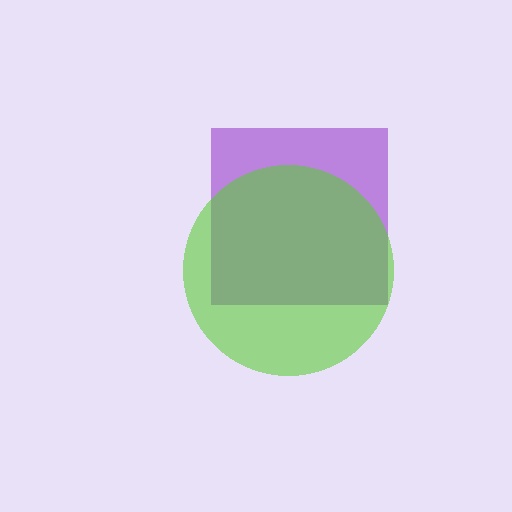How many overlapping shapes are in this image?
There are 2 overlapping shapes in the image.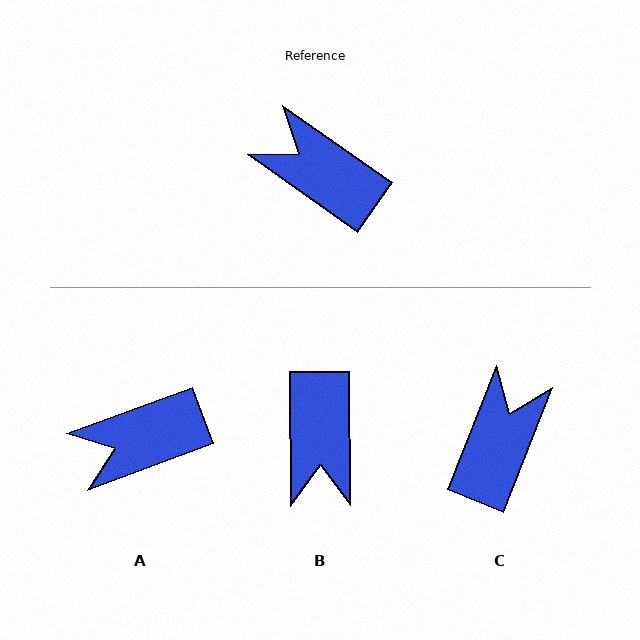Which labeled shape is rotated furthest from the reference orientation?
B, about 125 degrees away.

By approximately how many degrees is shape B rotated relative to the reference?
Approximately 125 degrees counter-clockwise.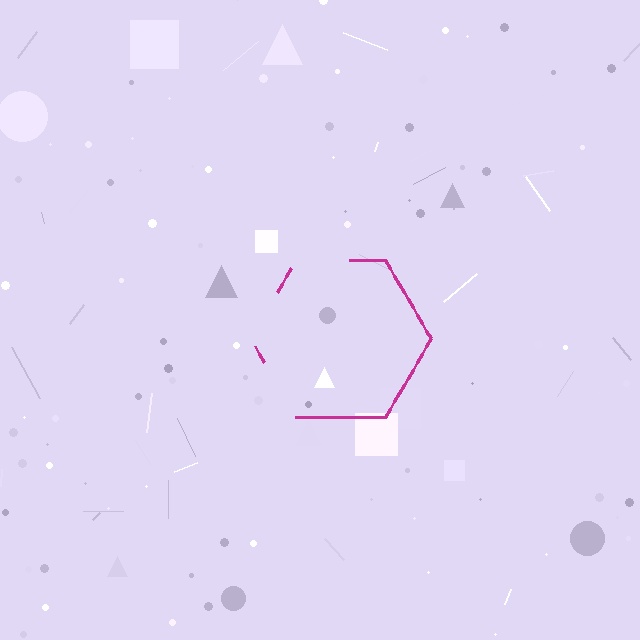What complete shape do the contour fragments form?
The contour fragments form a hexagon.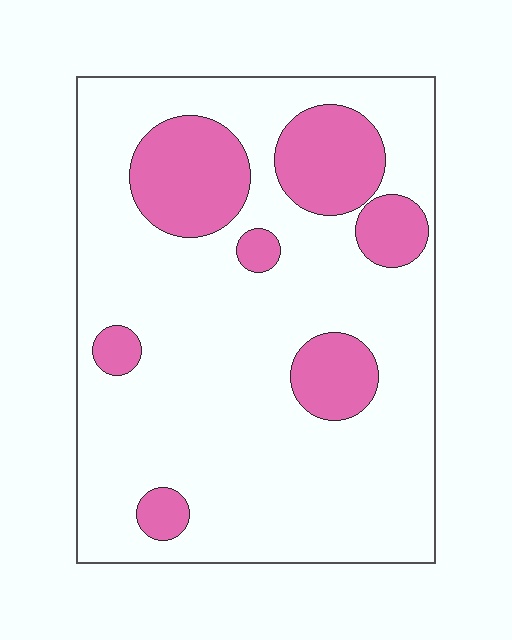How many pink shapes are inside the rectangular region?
7.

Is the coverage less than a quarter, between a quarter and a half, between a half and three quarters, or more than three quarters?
Less than a quarter.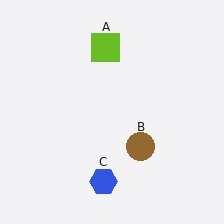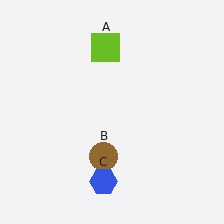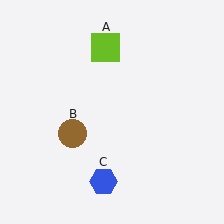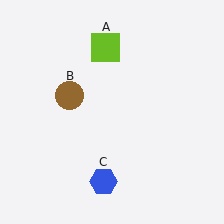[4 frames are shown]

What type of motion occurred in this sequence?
The brown circle (object B) rotated clockwise around the center of the scene.